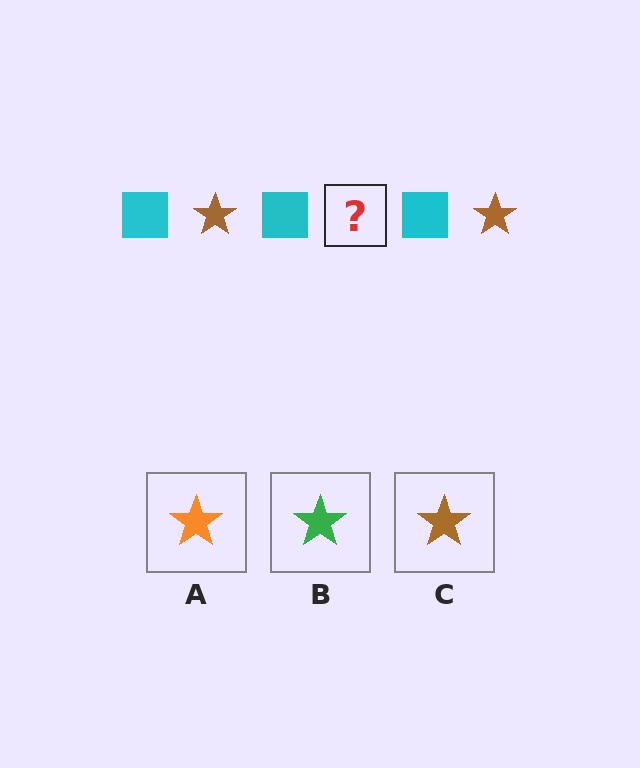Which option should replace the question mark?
Option C.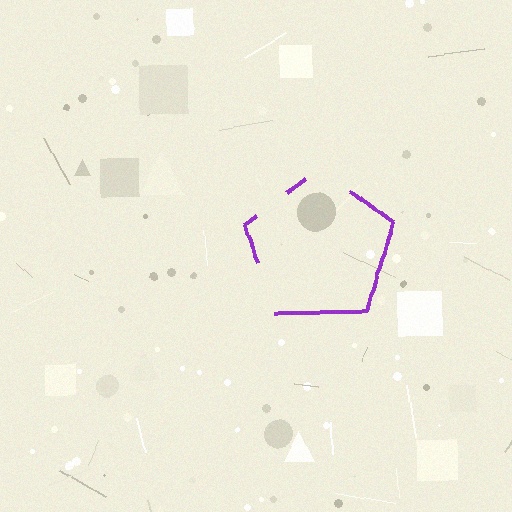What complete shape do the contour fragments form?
The contour fragments form a pentagon.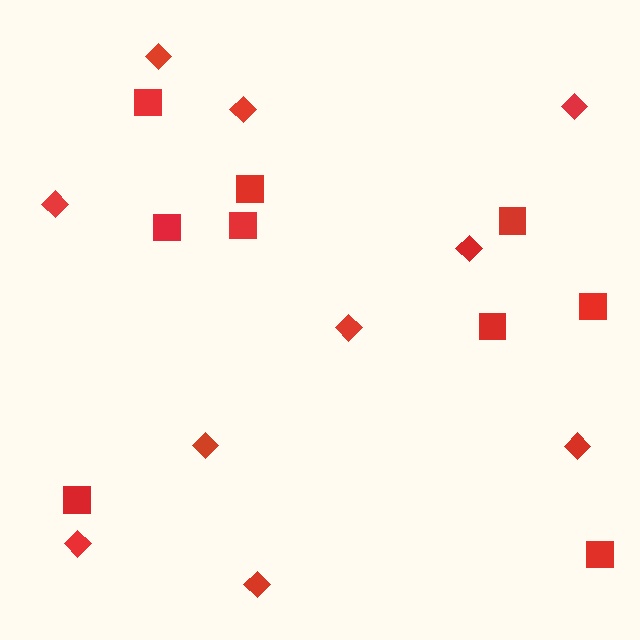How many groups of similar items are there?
There are 2 groups: one group of squares (9) and one group of diamonds (10).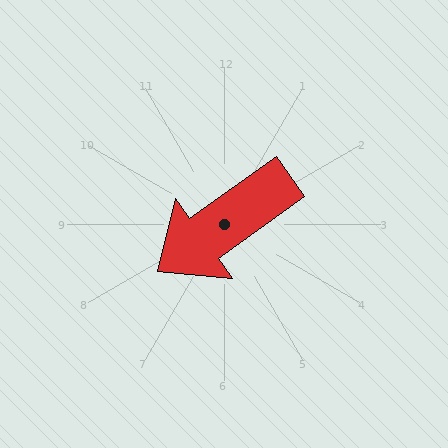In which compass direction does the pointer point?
Southwest.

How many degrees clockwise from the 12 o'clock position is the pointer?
Approximately 235 degrees.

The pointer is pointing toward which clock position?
Roughly 8 o'clock.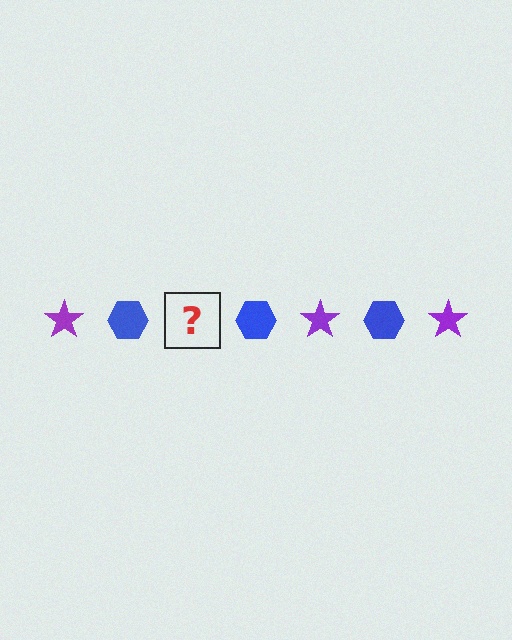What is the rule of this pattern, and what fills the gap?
The rule is that the pattern alternates between purple star and blue hexagon. The gap should be filled with a purple star.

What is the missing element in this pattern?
The missing element is a purple star.